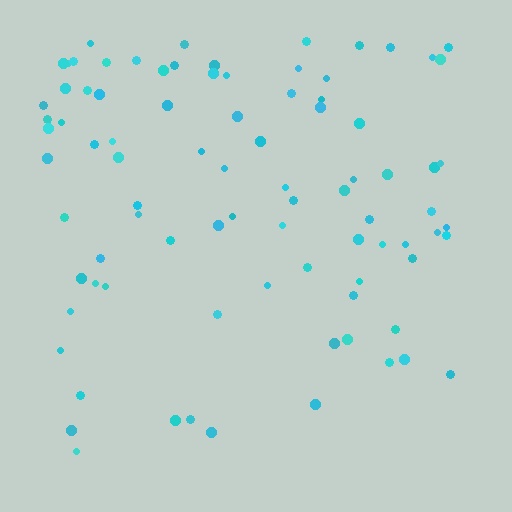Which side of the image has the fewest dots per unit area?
The bottom.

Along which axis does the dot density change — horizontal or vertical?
Vertical.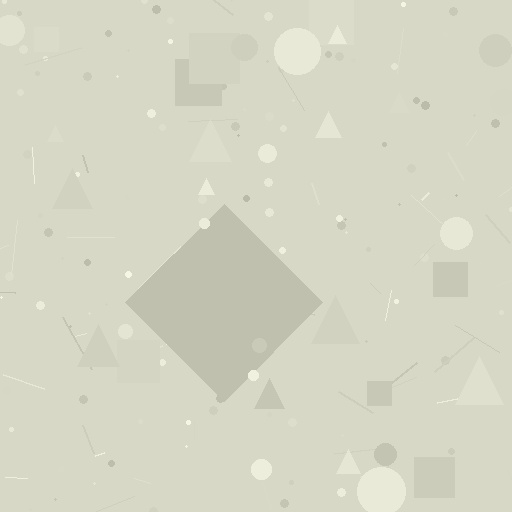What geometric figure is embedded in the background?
A diamond is embedded in the background.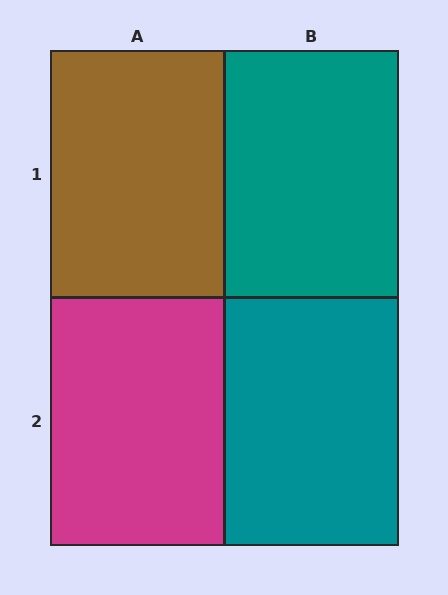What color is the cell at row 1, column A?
Brown.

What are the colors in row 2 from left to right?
Magenta, teal.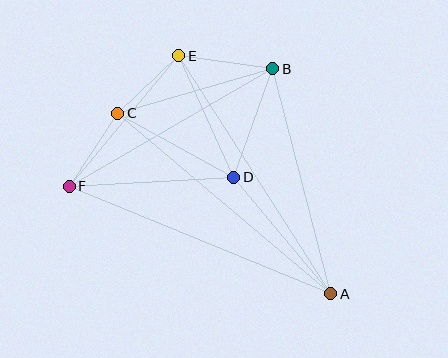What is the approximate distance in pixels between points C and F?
The distance between C and F is approximately 88 pixels.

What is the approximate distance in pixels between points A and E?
The distance between A and E is approximately 283 pixels.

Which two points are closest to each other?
Points C and E are closest to each other.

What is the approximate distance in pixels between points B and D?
The distance between B and D is approximately 115 pixels.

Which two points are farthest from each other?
Points A and F are farthest from each other.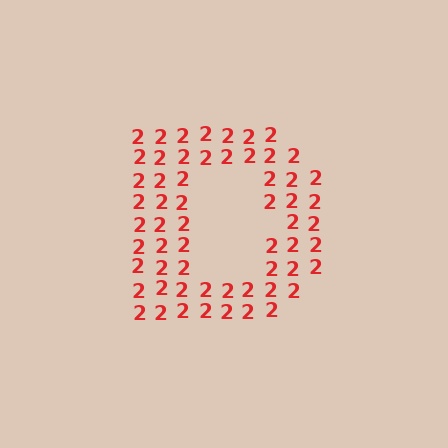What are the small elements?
The small elements are digit 2's.